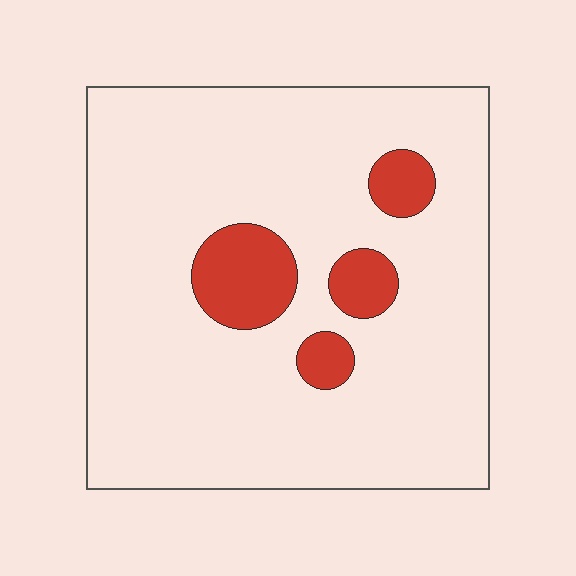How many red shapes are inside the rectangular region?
4.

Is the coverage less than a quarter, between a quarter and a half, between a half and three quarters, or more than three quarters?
Less than a quarter.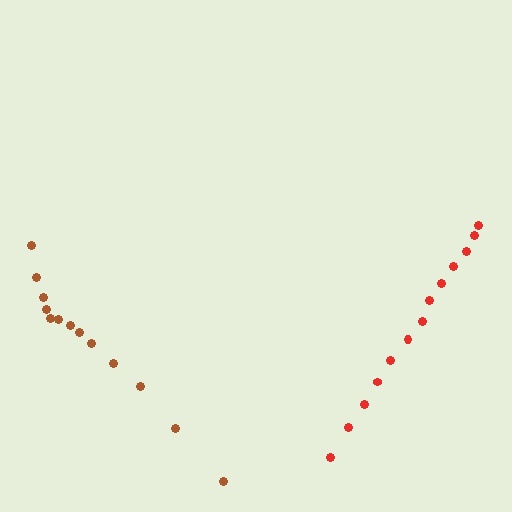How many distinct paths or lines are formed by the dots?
There are 2 distinct paths.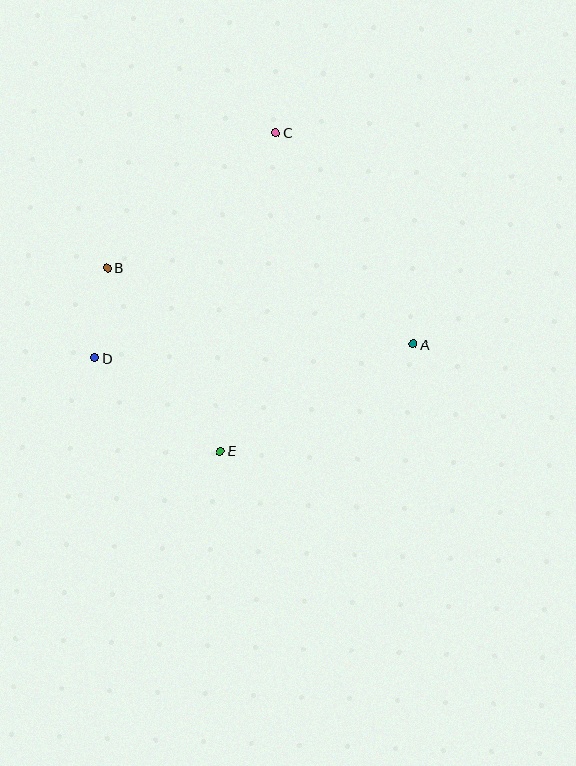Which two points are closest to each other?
Points B and D are closest to each other.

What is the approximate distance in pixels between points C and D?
The distance between C and D is approximately 289 pixels.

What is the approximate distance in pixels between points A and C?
The distance between A and C is approximately 252 pixels.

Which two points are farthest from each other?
Points C and E are farthest from each other.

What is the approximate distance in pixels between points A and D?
The distance between A and D is approximately 319 pixels.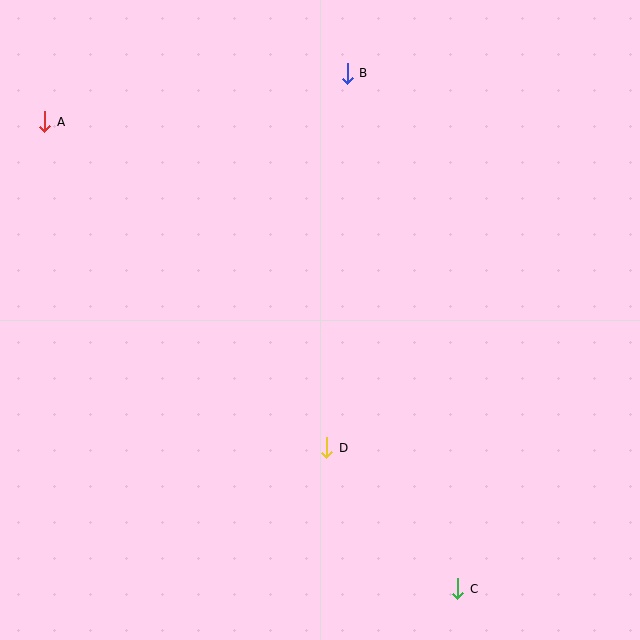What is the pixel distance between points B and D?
The distance between B and D is 375 pixels.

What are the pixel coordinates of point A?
Point A is at (45, 122).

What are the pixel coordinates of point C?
Point C is at (458, 589).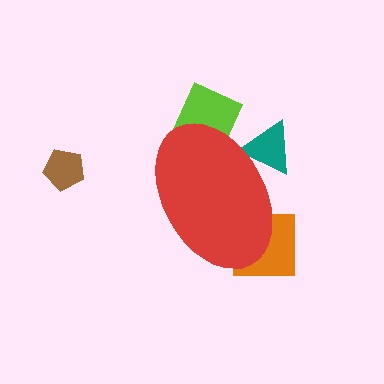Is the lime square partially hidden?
Yes, the lime square is partially hidden behind the red ellipse.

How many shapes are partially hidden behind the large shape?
3 shapes are partially hidden.